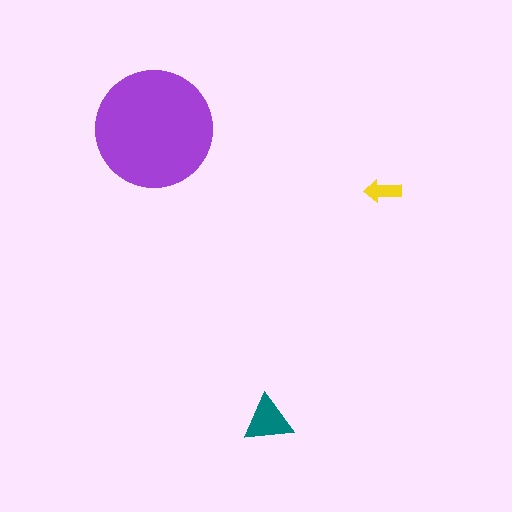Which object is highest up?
The purple circle is topmost.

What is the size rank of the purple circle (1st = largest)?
1st.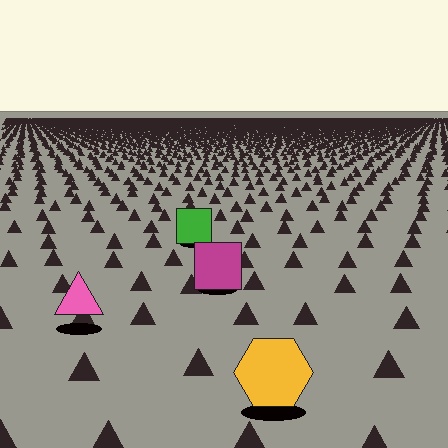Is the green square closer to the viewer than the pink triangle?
No. The pink triangle is closer — you can tell from the texture gradient: the ground texture is coarser near it.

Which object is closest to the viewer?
The yellow hexagon is closest. The texture marks near it are larger and more spread out.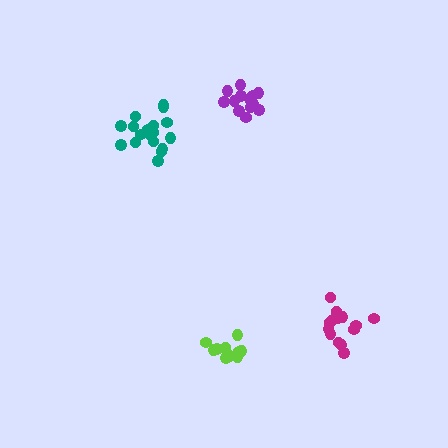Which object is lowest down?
The lime cluster is bottommost.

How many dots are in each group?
Group 1: 14 dots, Group 2: 14 dots, Group 3: 18 dots, Group 4: 12 dots (58 total).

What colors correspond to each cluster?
The clusters are colored: magenta, purple, teal, lime.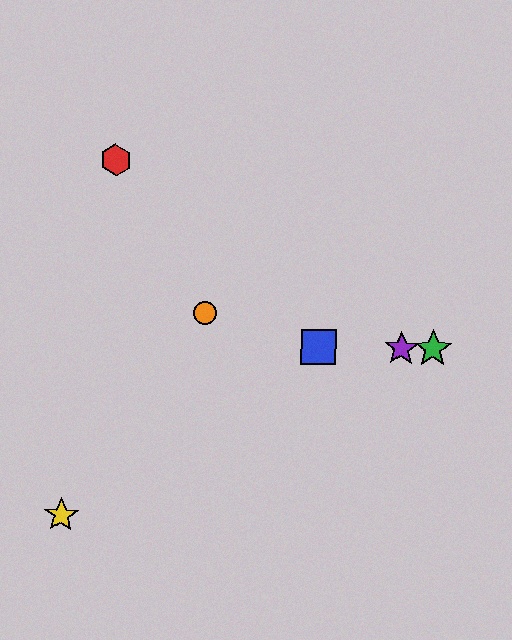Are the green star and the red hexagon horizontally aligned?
No, the green star is at y≈349 and the red hexagon is at y≈160.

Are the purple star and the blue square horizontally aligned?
Yes, both are at y≈349.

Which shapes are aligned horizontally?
The blue square, the green star, the purple star are aligned horizontally.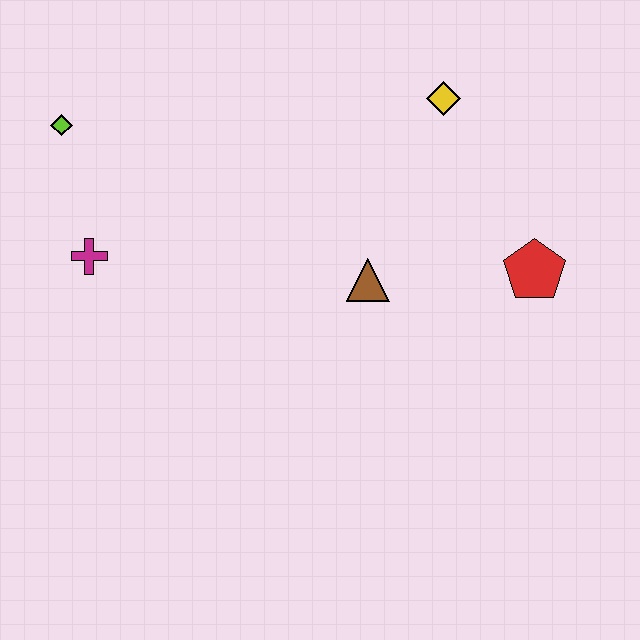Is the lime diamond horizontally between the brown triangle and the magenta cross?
No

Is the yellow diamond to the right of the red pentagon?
No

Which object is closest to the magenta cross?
The lime diamond is closest to the magenta cross.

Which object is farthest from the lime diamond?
The red pentagon is farthest from the lime diamond.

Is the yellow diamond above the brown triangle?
Yes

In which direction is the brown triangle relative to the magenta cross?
The brown triangle is to the right of the magenta cross.